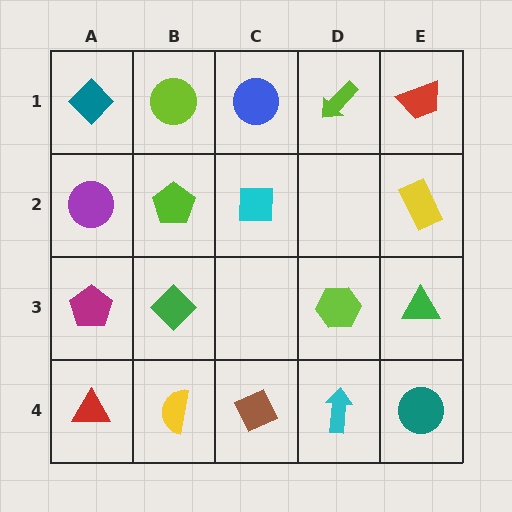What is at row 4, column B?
A yellow semicircle.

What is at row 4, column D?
A cyan arrow.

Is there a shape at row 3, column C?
No, that cell is empty.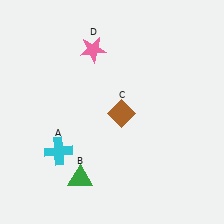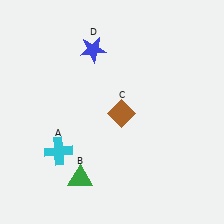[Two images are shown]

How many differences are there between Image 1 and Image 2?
There is 1 difference between the two images.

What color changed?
The star (D) changed from pink in Image 1 to blue in Image 2.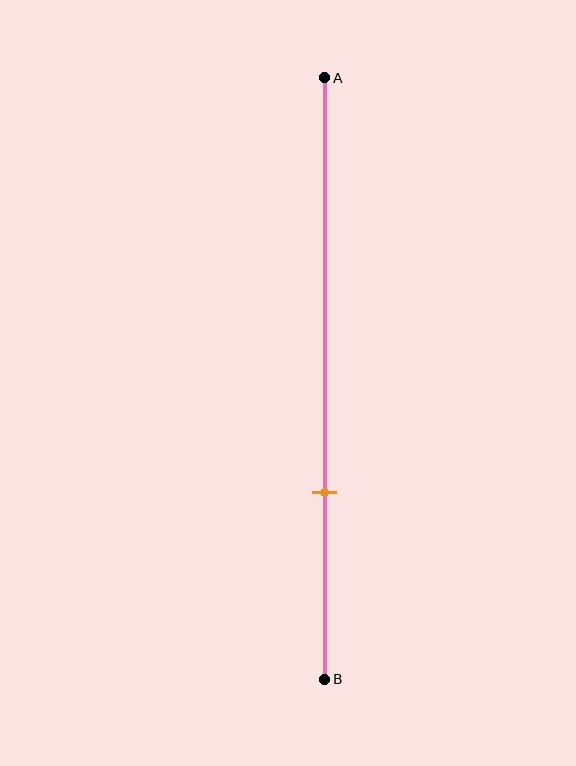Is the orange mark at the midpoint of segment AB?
No, the mark is at about 70% from A, not at the 50% midpoint.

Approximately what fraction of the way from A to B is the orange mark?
The orange mark is approximately 70% of the way from A to B.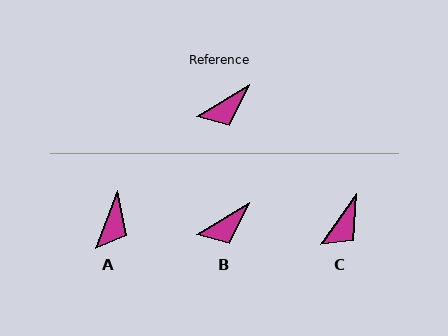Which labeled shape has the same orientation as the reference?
B.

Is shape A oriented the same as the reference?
No, it is off by about 38 degrees.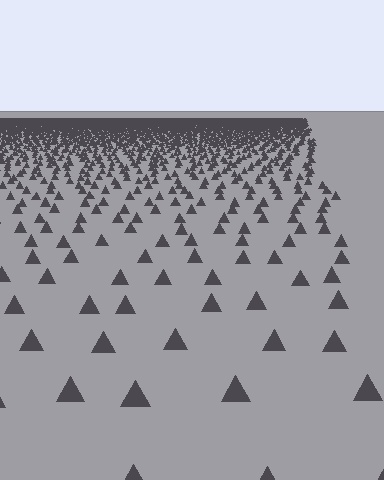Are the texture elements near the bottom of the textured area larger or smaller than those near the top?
Larger. Near the bottom, elements are closer to the viewer and appear at a bigger on-screen size.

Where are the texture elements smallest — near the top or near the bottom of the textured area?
Near the top.